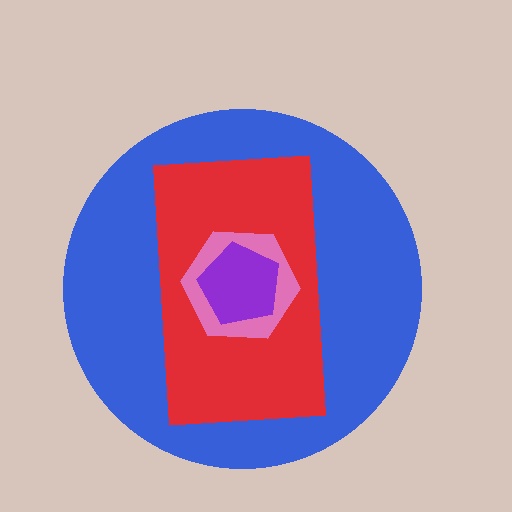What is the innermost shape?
The purple pentagon.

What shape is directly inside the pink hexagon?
The purple pentagon.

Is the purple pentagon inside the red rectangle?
Yes.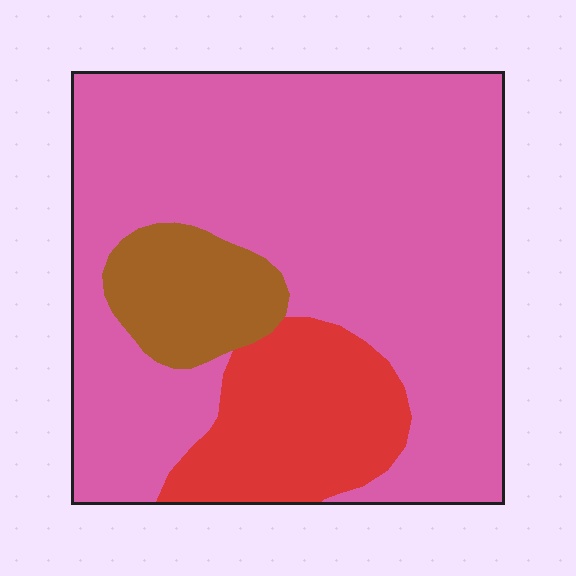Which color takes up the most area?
Pink, at roughly 70%.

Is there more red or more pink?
Pink.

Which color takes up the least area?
Brown, at roughly 10%.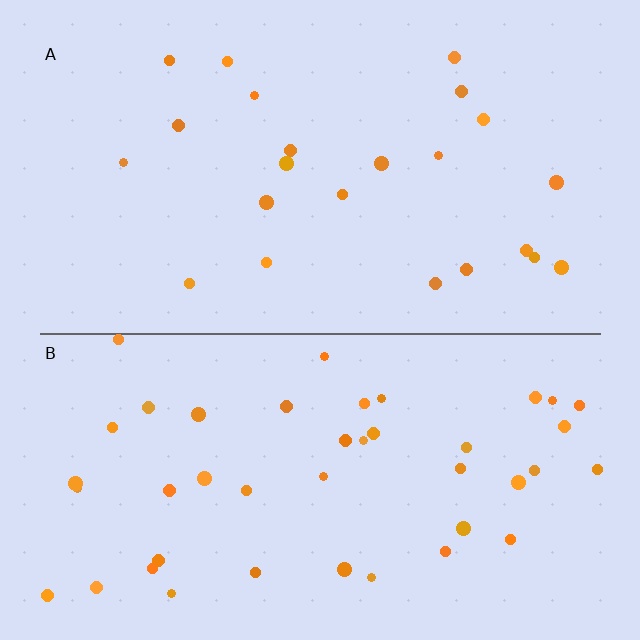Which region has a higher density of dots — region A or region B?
B (the bottom).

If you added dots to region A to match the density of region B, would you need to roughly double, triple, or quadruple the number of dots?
Approximately double.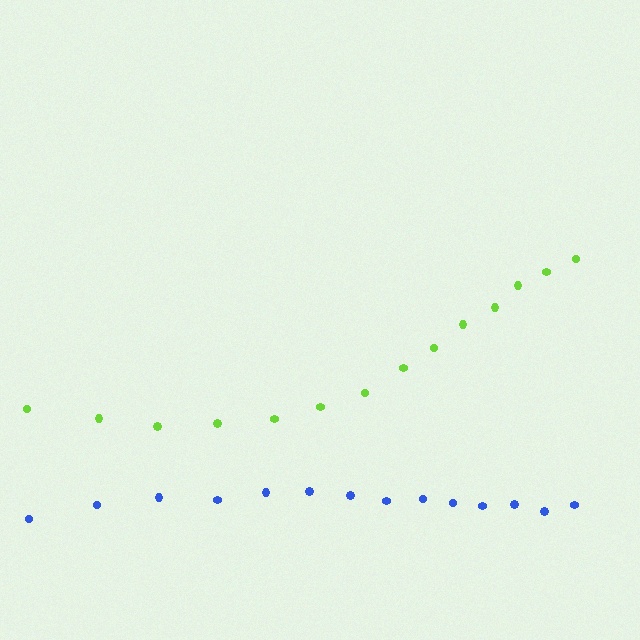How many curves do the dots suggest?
There are 2 distinct paths.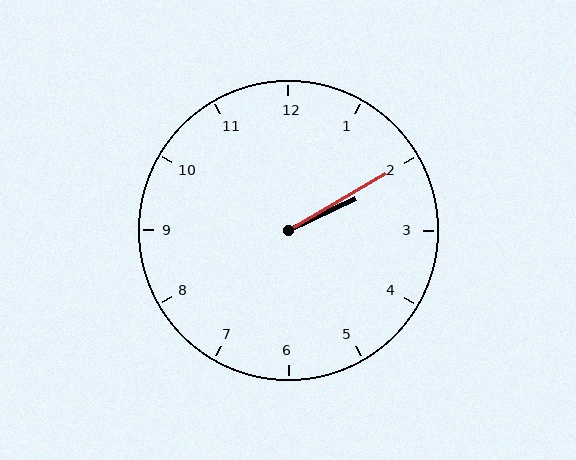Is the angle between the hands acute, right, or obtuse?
It is acute.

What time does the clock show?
2:10.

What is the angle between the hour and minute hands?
Approximately 5 degrees.